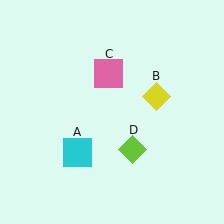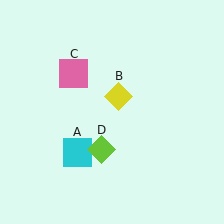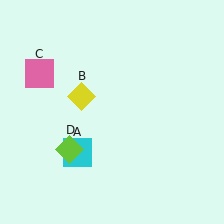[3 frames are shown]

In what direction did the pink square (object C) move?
The pink square (object C) moved left.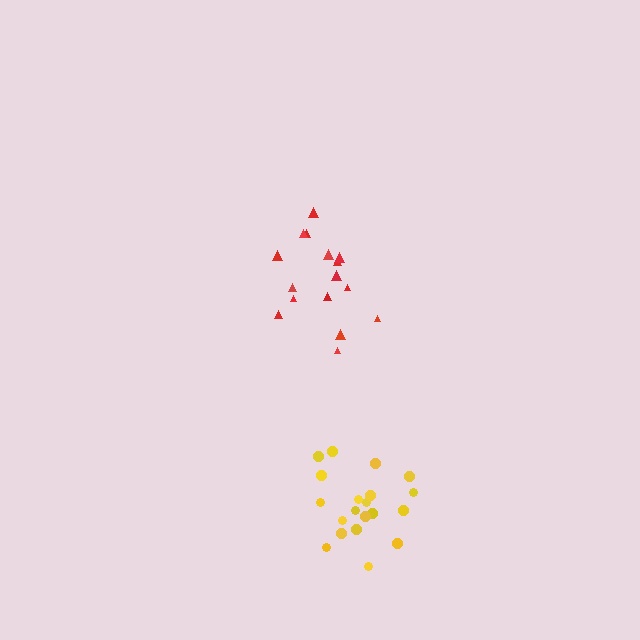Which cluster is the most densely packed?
Yellow.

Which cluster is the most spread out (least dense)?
Red.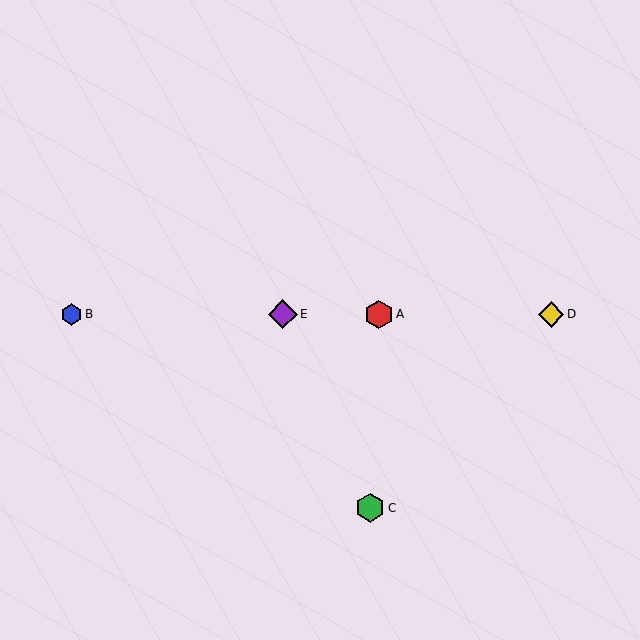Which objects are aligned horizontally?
Objects A, B, D, E are aligned horizontally.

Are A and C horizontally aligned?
No, A is at y≈314 and C is at y≈508.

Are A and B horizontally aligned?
Yes, both are at y≈314.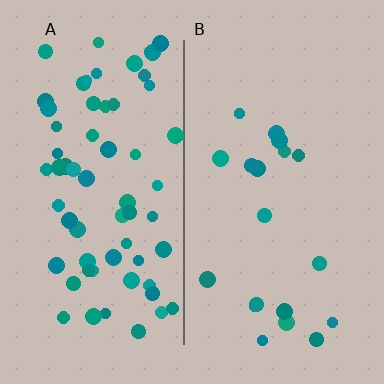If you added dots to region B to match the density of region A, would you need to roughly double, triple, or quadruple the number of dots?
Approximately triple.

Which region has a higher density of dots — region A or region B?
A (the left).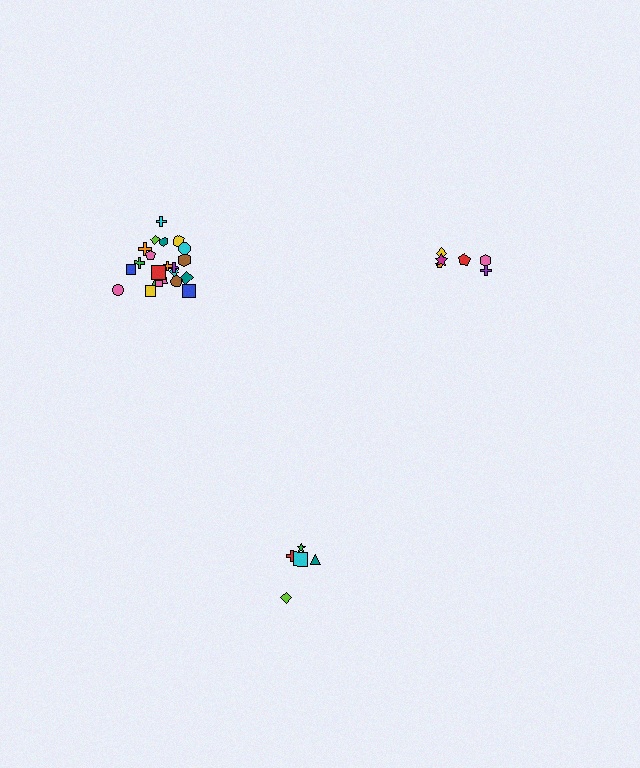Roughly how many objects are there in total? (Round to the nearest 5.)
Roughly 35 objects in total.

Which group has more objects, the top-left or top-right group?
The top-left group.